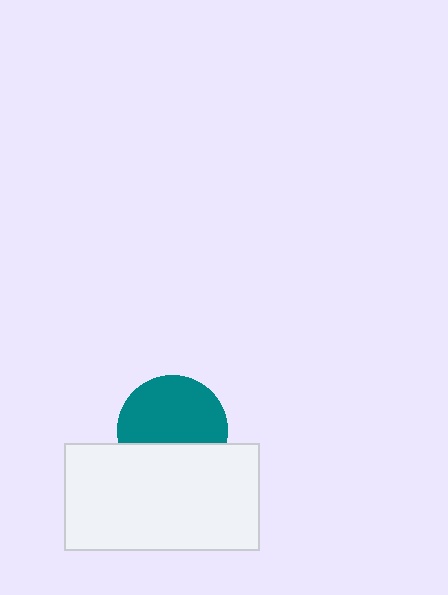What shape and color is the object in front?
The object in front is a white rectangle.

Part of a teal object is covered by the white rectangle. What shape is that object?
It is a circle.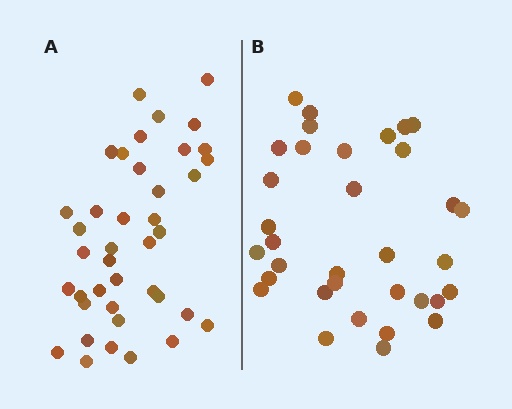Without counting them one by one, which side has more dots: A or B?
Region A (the left region) has more dots.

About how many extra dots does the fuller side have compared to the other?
Region A has about 6 more dots than region B.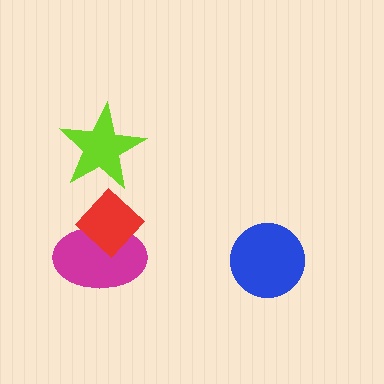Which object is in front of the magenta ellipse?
The red diamond is in front of the magenta ellipse.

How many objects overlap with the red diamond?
1 object overlaps with the red diamond.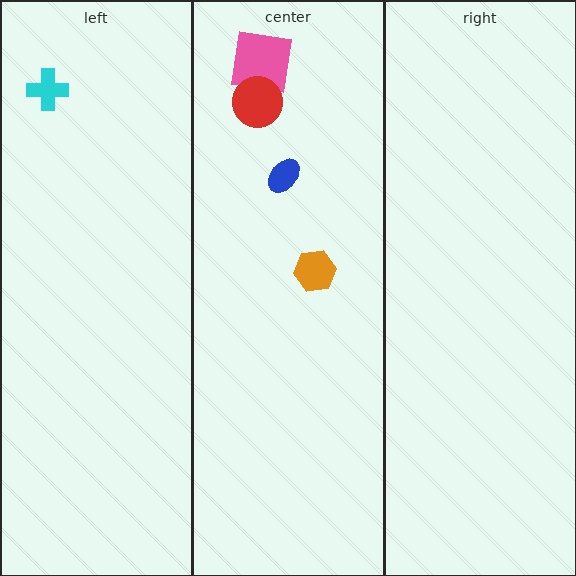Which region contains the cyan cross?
The left region.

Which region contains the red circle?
The center region.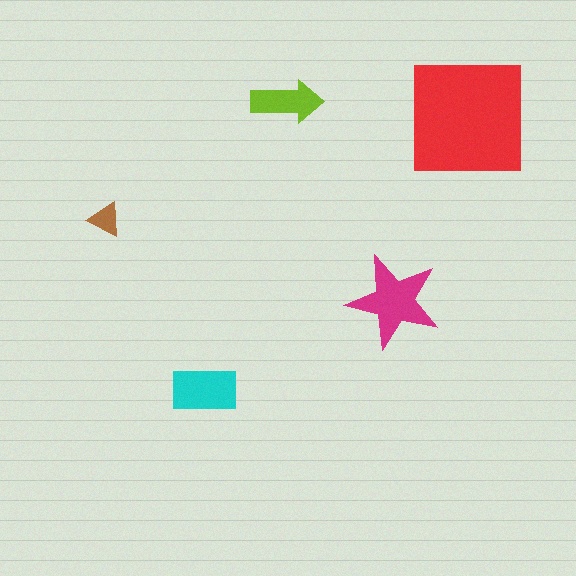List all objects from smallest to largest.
The brown triangle, the lime arrow, the cyan rectangle, the magenta star, the red square.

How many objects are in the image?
There are 5 objects in the image.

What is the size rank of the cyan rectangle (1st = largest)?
3rd.